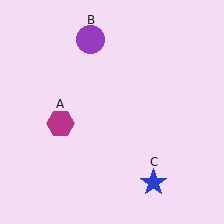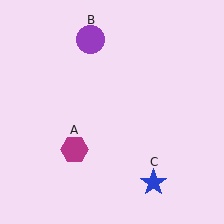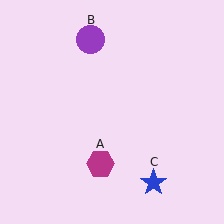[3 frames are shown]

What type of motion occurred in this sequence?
The magenta hexagon (object A) rotated counterclockwise around the center of the scene.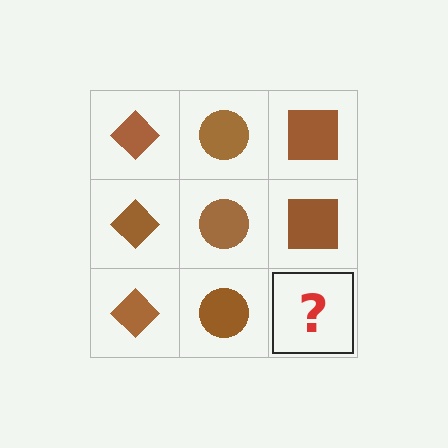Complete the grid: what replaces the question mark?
The question mark should be replaced with a brown square.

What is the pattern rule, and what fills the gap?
The rule is that each column has a consistent shape. The gap should be filled with a brown square.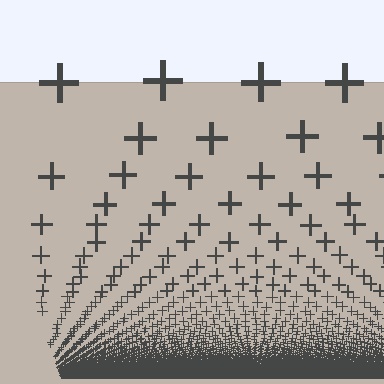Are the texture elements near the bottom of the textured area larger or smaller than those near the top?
Smaller. The gradient is inverted — elements near the bottom are smaller and denser.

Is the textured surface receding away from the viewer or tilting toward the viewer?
The surface appears to tilt toward the viewer. Texture elements get larger and sparser toward the top.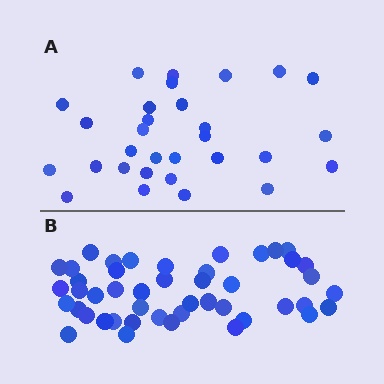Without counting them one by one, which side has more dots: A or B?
Region B (the bottom region) has more dots.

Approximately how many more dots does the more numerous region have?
Region B has approximately 15 more dots than region A.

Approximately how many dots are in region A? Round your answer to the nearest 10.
About 30 dots.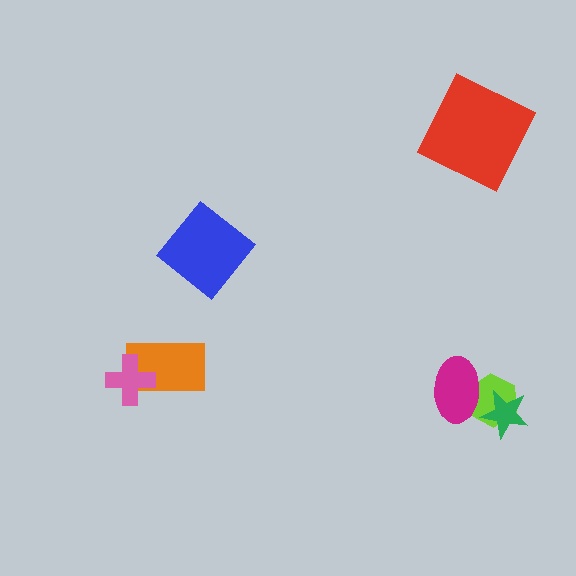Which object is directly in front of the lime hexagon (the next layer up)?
The magenta ellipse is directly in front of the lime hexagon.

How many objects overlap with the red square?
0 objects overlap with the red square.